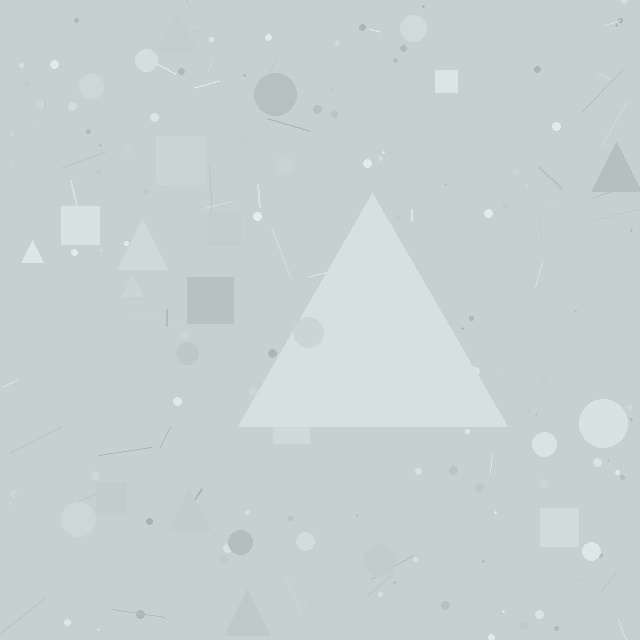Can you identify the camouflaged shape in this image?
The camouflaged shape is a triangle.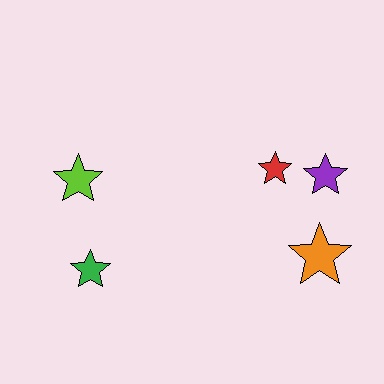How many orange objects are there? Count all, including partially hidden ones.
There is 1 orange object.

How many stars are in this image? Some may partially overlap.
There are 5 stars.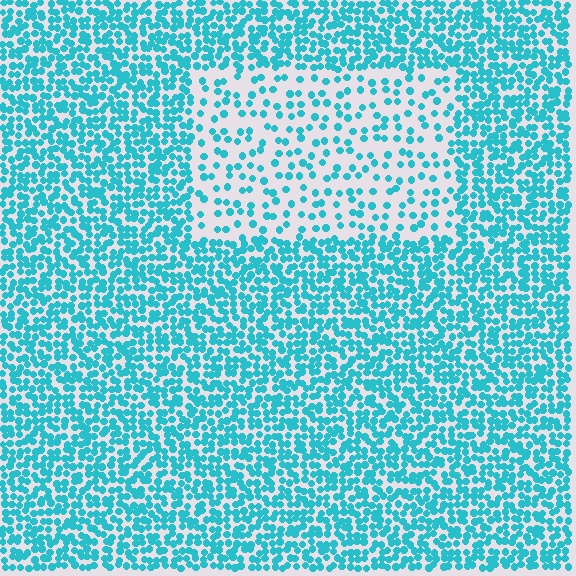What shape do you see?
I see a rectangle.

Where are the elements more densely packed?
The elements are more densely packed outside the rectangle boundary.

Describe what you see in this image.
The image contains small cyan elements arranged at two different densities. A rectangle-shaped region is visible where the elements are less densely packed than the surrounding area.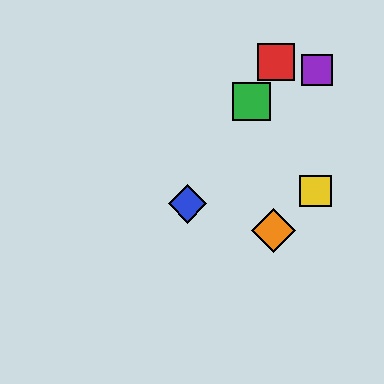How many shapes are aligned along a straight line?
3 shapes (the red square, the blue diamond, the green square) are aligned along a straight line.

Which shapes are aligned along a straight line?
The red square, the blue diamond, the green square are aligned along a straight line.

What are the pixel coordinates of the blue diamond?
The blue diamond is at (187, 204).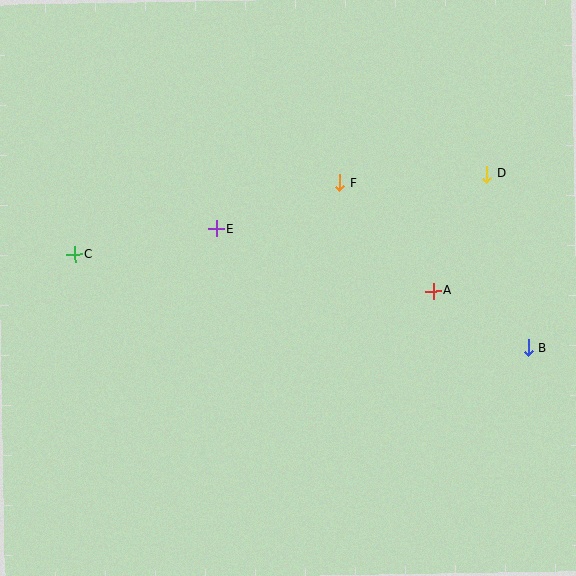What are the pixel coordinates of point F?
Point F is at (340, 183).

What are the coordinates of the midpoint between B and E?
The midpoint between B and E is at (372, 288).